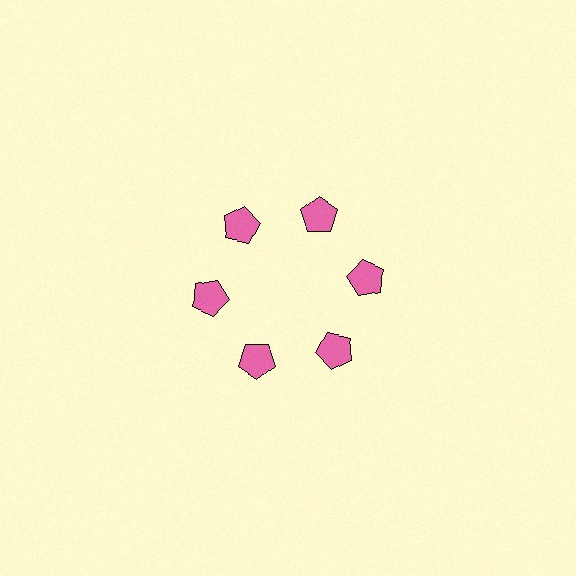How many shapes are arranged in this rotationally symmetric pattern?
There are 6 shapes, arranged in 6 groups of 1.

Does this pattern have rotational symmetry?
Yes, this pattern has 6-fold rotational symmetry. It looks the same after rotating 60 degrees around the center.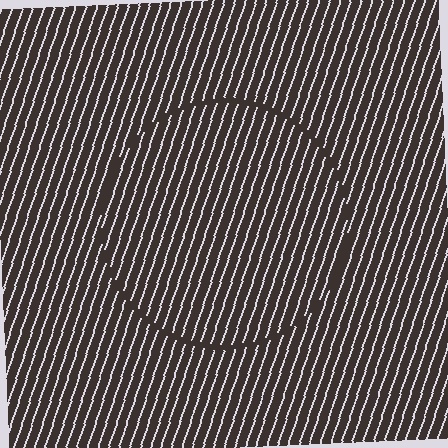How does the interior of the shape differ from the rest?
The interior of the shape contains the same grating, shifted by half a period — the contour is defined by the phase discontinuity where line-ends from the inner and outer gratings abut.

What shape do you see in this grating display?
An illusory circle. The interior of the shape contains the same grating, shifted by half a period — the contour is defined by the phase discontinuity where line-ends from the inner and outer gratings abut.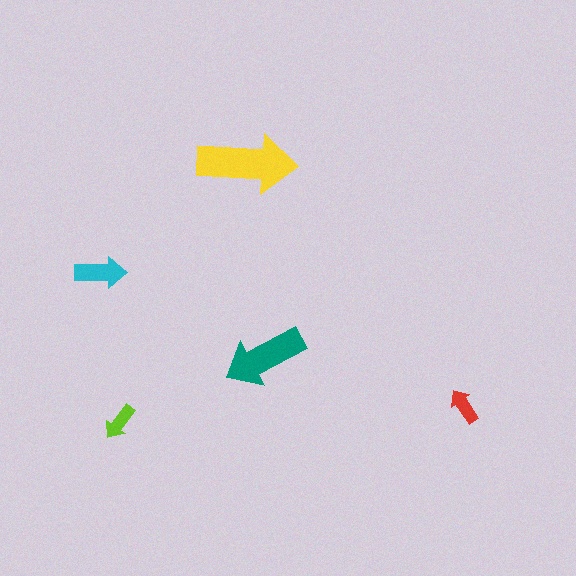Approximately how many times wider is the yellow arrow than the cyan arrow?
About 2 times wider.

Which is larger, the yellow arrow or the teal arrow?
The yellow one.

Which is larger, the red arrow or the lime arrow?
The lime one.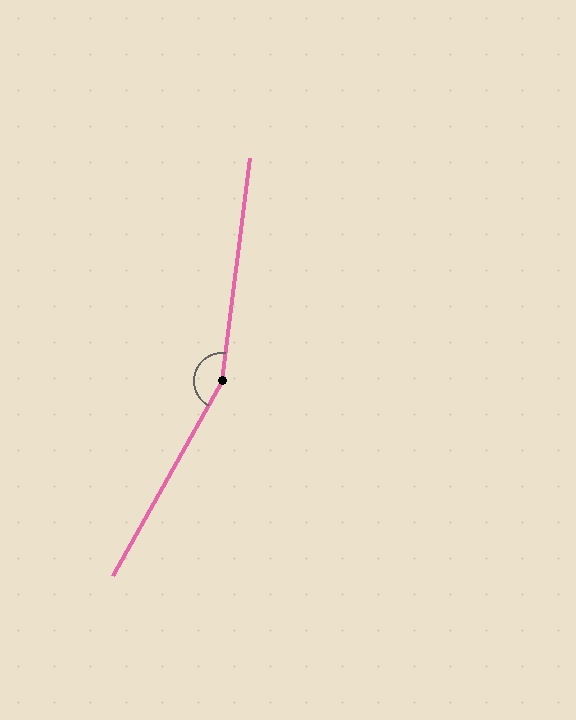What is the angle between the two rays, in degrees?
Approximately 158 degrees.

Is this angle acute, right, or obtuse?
It is obtuse.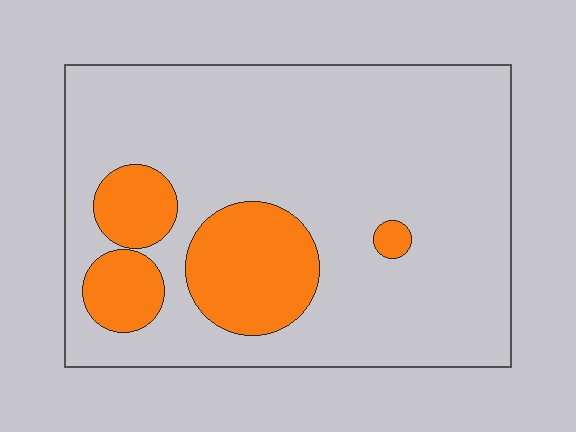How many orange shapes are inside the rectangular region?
4.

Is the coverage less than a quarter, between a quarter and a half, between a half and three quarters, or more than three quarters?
Less than a quarter.